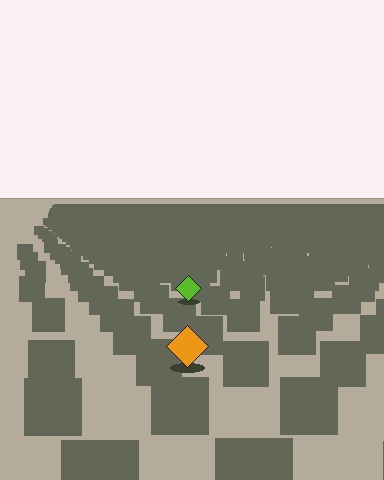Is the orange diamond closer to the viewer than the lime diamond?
Yes. The orange diamond is closer — you can tell from the texture gradient: the ground texture is coarser near it.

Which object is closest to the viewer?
The orange diamond is closest. The texture marks near it are larger and more spread out.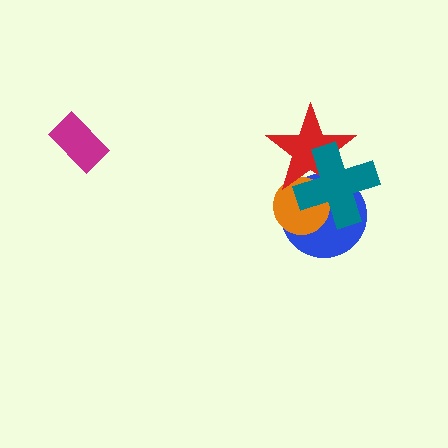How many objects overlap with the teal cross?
3 objects overlap with the teal cross.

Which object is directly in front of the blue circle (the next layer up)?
The orange circle is directly in front of the blue circle.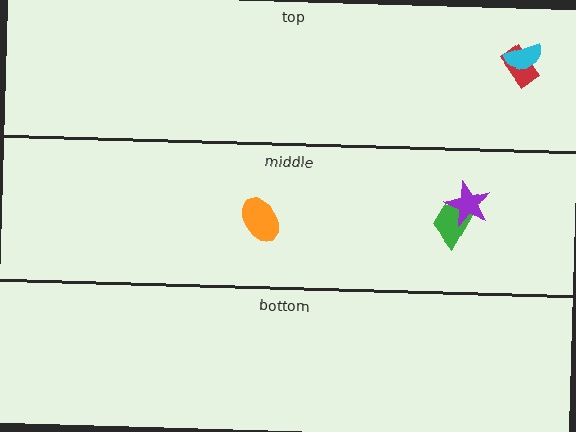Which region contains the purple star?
The middle region.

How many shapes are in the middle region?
3.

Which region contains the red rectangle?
The top region.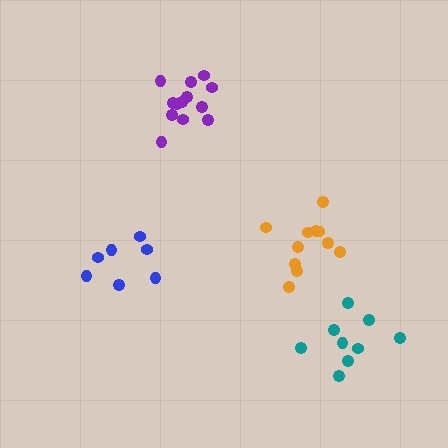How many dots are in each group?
Group 1: 13 dots, Group 2: 11 dots, Group 3: 7 dots, Group 4: 9 dots (40 total).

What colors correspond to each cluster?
The clusters are colored: purple, orange, blue, teal.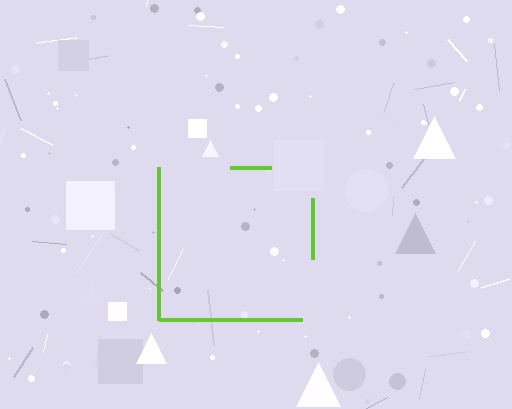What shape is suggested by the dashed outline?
The dashed outline suggests a square.